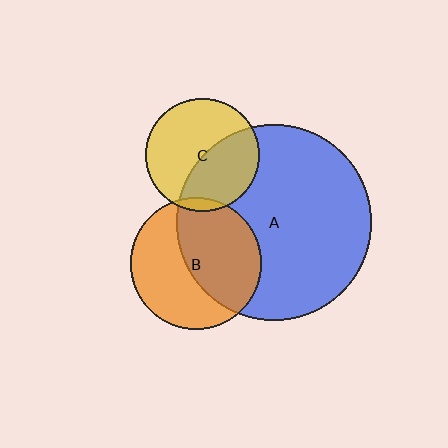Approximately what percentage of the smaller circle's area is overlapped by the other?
Approximately 5%.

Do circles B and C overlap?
Yes.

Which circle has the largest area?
Circle A (blue).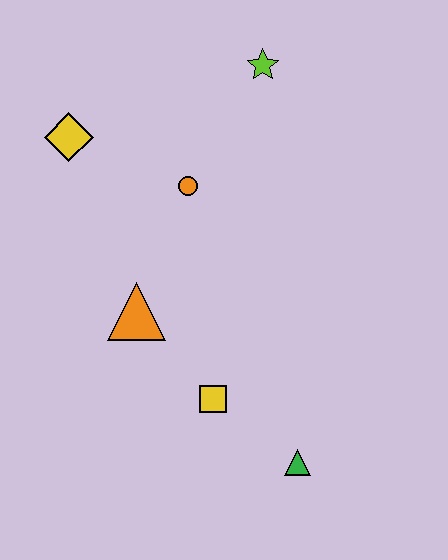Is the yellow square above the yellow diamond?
No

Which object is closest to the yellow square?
The green triangle is closest to the yellow square.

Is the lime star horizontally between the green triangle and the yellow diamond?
Yes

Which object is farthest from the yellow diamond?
The green triangle is farthest from the yellow diamond.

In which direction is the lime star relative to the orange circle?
The lime star is above the orange circle.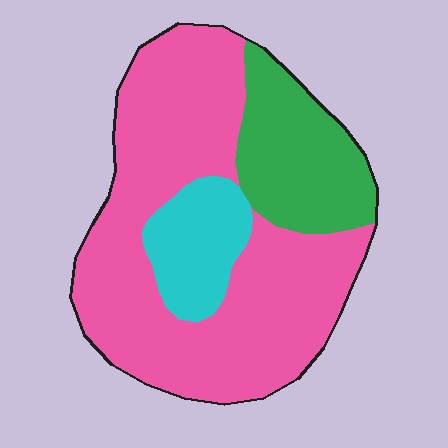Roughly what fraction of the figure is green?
Green takes up less than a quarter of the figure.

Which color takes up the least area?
Cyan, at roughly 15%.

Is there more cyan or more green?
Green.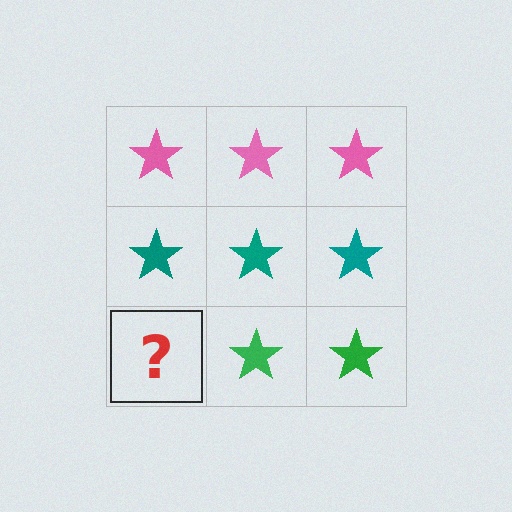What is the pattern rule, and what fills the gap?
The rule is that each row has a consistent color. The gap should be filled with a green star.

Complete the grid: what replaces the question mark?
The question mark should be replaced with a green star.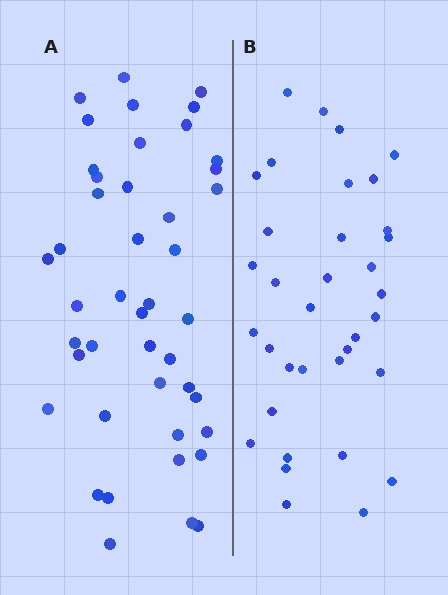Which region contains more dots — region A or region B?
Region A (the left region) has more dots.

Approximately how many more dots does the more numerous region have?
Region A has roughly 8 or so more dots than region B.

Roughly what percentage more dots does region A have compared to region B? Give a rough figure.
About 25% more.